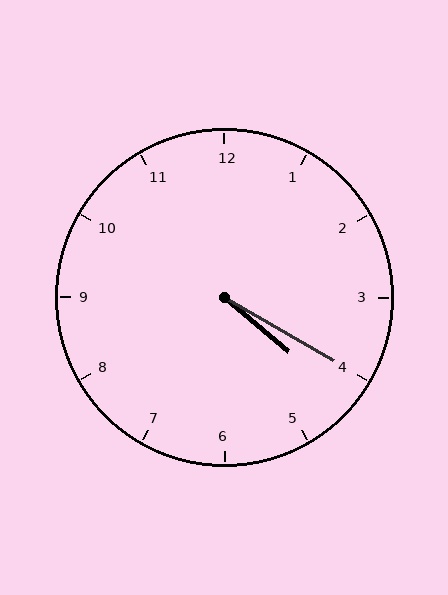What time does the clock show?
4:20.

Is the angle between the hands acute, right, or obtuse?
It is acute.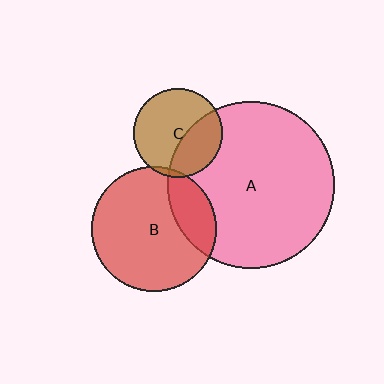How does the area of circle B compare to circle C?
Approximately 1.9 times.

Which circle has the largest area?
Circle A (pink).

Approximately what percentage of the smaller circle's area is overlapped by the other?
Approximately 35%.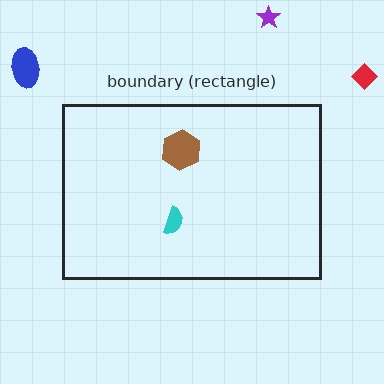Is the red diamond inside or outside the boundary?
Outside.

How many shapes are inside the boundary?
2 inside, 3 outside.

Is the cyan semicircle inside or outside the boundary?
Inside.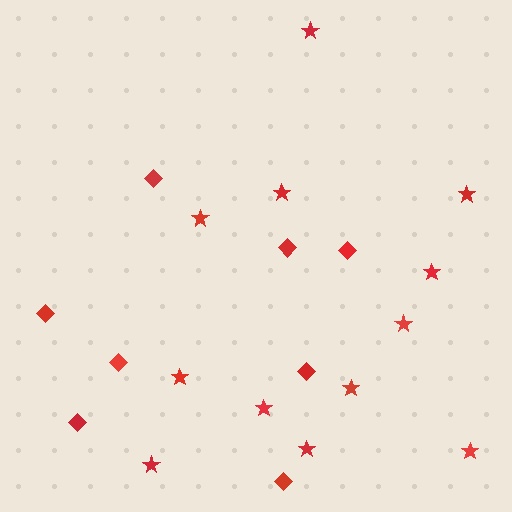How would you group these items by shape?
There are 2 groups: one group of diamonds (8) and one group of stars (12).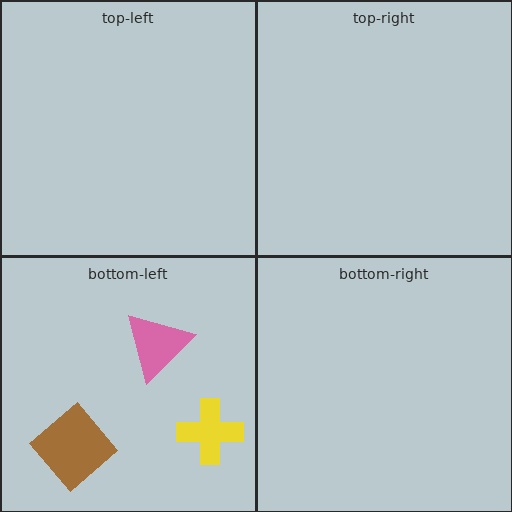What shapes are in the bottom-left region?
The yellow cross, the brown diamond, the pink triangle.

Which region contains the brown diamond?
The bottom-left region.